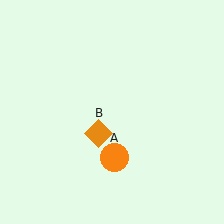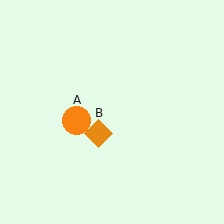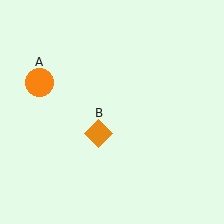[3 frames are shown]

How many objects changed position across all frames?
1 object changed position: orange circle (object A).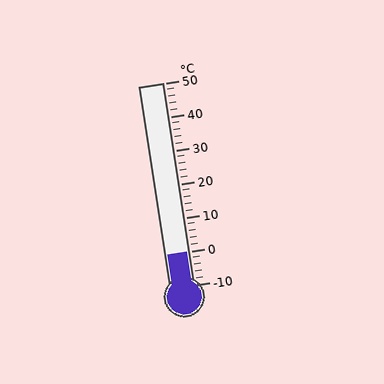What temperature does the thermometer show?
The thermometer shows approximately 0°C.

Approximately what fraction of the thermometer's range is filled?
The thermometer is filled to approximately 15% of its range.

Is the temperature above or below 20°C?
The temperature is below 20°C.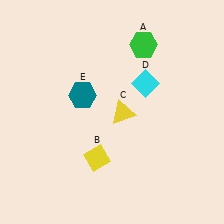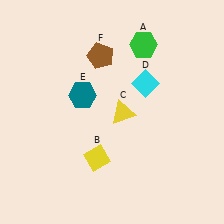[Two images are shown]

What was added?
A brown pentagon (F) was added in Image 2.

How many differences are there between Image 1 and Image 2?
There is 1 difference between the two images.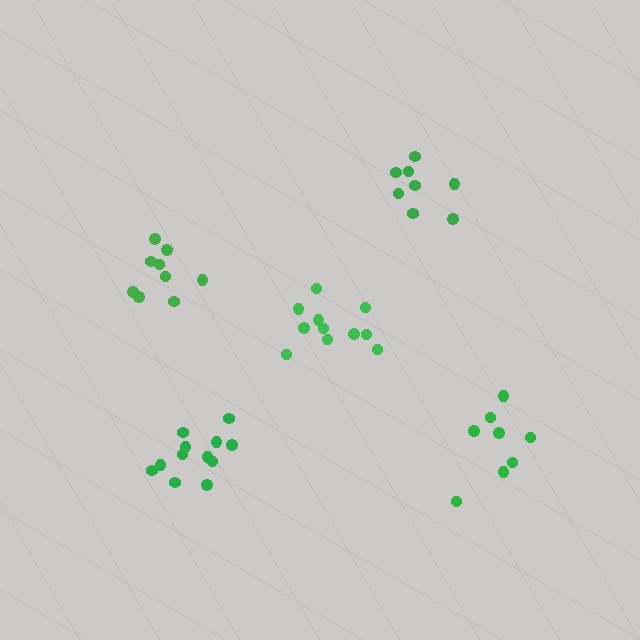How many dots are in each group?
Group 1: 12 dots, Group 2: 11 dots, Group 3: 8 dots, Group 4: 8 dots, Group 5: 9 dots (48 total).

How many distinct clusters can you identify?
There are 5 distinct clusters.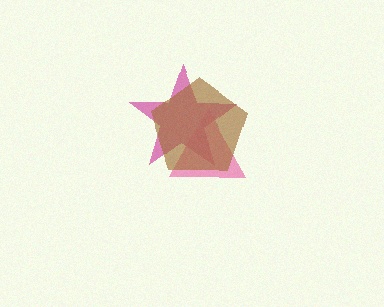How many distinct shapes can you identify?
There are 3 distinct shapes: a magenta star, a pink triangle, a brown pentagon.